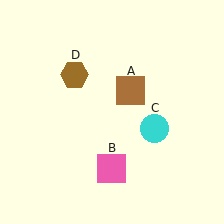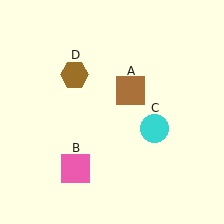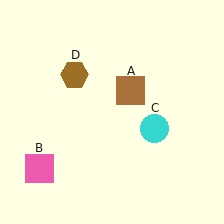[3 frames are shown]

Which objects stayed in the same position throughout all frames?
Brown square (object A) and cyan circle (object C) and brown hexagon (object D) remained stationary.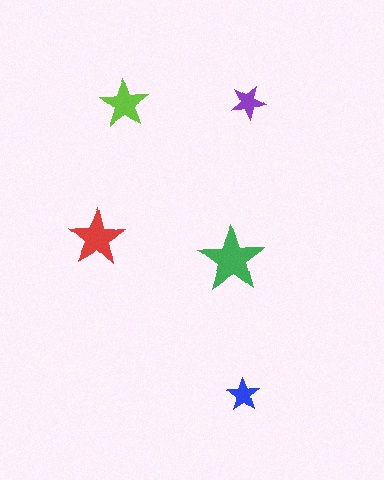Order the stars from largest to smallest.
the green one, the red one, the lime one, the purple one, the blue one.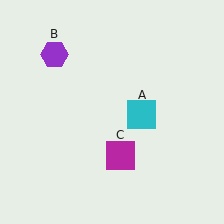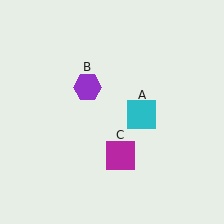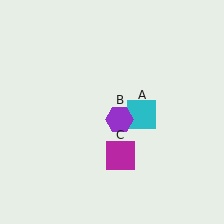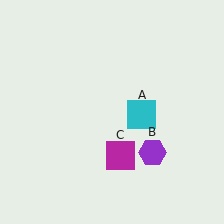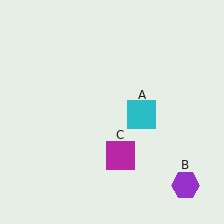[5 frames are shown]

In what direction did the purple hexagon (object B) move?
The purple hexagon (object B) moved down and to the right.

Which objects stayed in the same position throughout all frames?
Cyan square (object A) and magenta square (object C) remained stationary.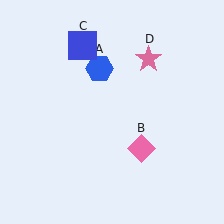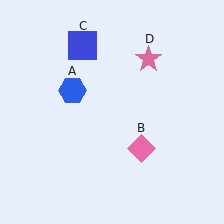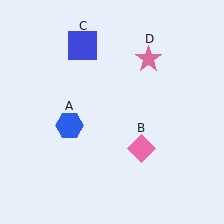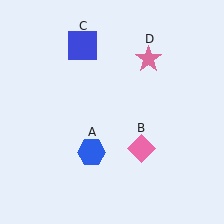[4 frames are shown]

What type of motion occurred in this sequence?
The blue hexagon (object A) rotated counterclockwise around the center of the scene.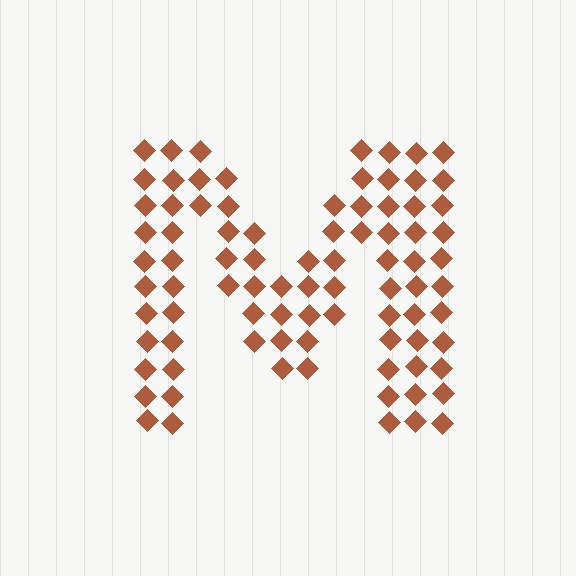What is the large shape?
The large shape is the letter M.